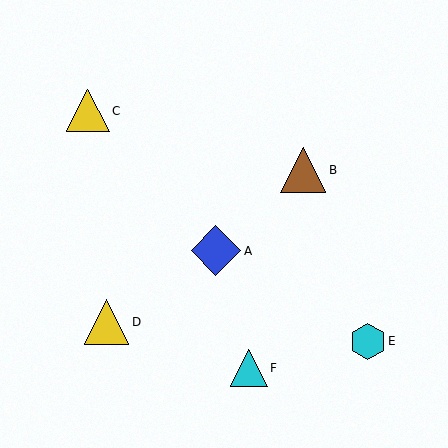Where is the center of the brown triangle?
The center of the brown triangle is at (303, 170).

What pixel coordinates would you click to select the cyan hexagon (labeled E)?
Click at (368, 341) to select the cyan hexagon E.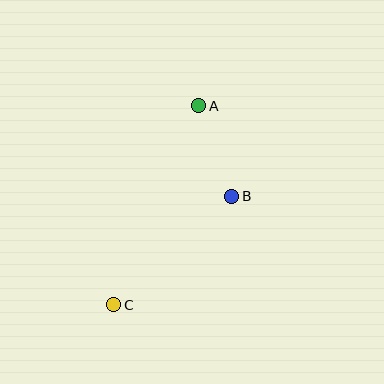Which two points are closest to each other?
Points A and B are closest to each other.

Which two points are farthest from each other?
Points A and C are farthest from each other.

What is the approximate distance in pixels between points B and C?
The distance between B and C is approximately 160 pixels.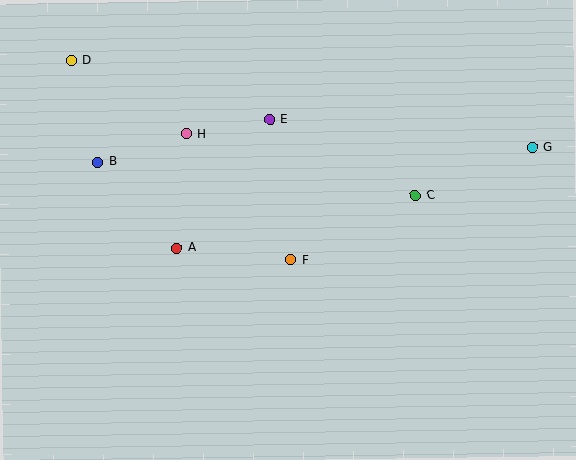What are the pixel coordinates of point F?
Point F is at (291, 260).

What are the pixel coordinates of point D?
Point D is at (71, 60).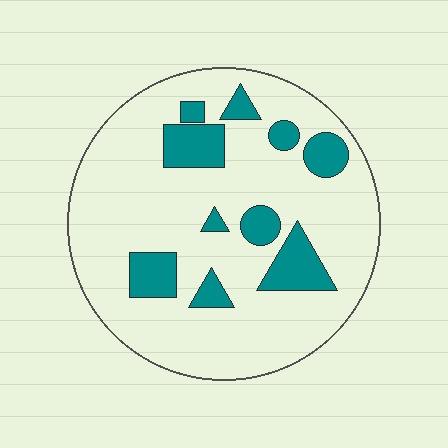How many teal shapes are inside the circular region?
10.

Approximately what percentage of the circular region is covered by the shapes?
Approximately 20%.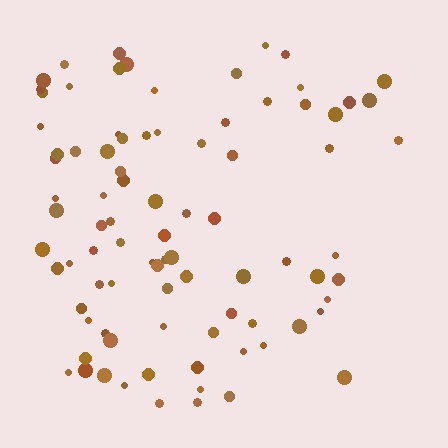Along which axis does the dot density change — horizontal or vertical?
Horizontal.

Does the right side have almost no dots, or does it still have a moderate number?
Still a moderate number, just noticeably fewer than the left.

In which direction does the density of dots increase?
From right to left, with the left side densest.